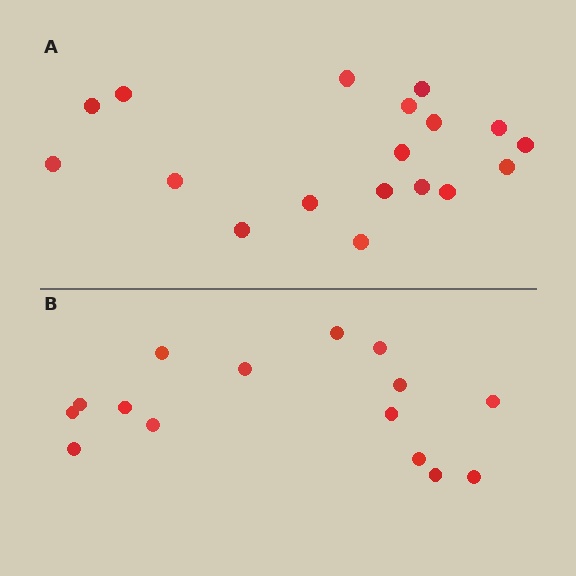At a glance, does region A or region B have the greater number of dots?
Region A (the top region) has more dots.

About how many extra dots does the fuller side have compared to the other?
Region A has just a few more — roughly 2 or 3 more dots than region B.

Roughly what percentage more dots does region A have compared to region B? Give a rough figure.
About 20% more.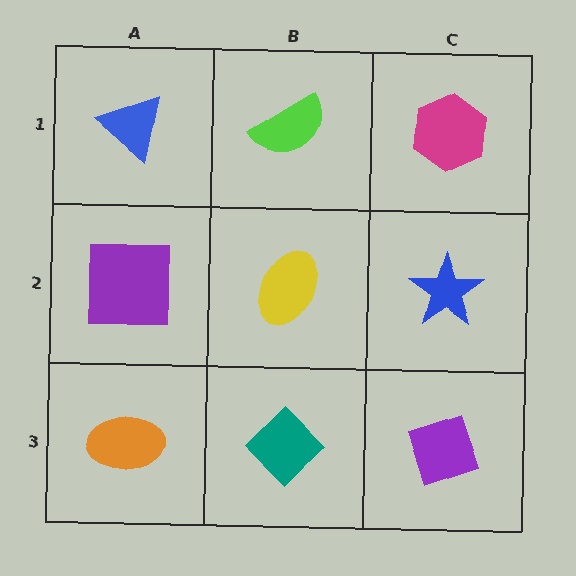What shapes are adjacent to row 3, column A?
A purple square (row 2, column A), a teal diamond (row 3, column B).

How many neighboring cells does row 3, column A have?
2.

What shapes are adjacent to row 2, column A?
A blue triangle (row 1, column A), an orange ellipse (row 3, column A), a yellow ellipse (row 2, column B).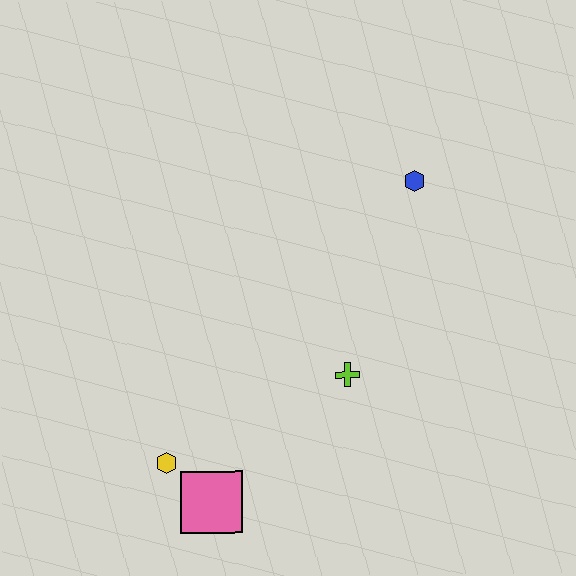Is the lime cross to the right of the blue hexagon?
No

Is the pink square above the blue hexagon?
No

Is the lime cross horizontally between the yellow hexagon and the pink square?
No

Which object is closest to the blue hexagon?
The lime cross is closest to the blue hexagon.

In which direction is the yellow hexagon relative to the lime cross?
The yellow hexagon is to the left of the lime cross.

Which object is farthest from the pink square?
The blue hexagon is farthest from the pink square.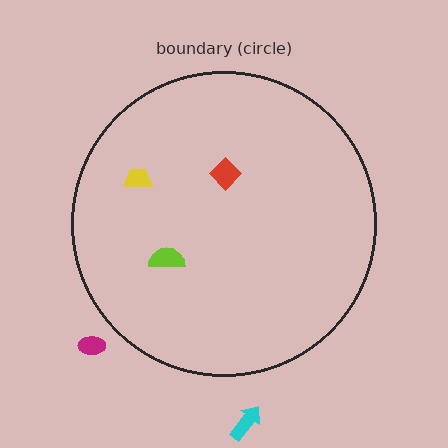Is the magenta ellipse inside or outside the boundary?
Outside.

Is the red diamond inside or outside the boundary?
Inside.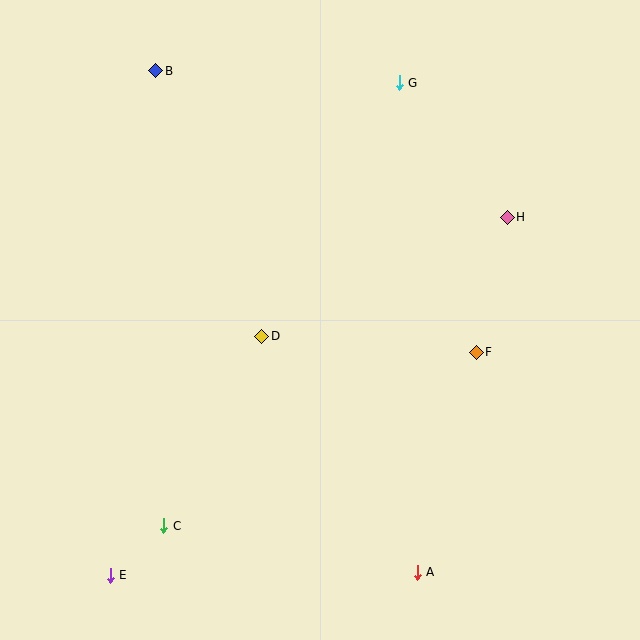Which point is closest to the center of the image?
Point D at (262, 336) is closest to the center.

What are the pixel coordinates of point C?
Point C is at (164, 526).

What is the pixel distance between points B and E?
The distance between B and E is 506 pixels.